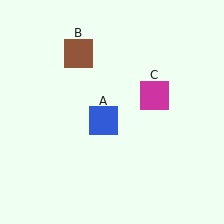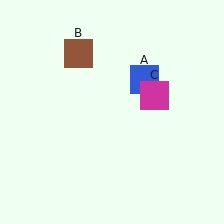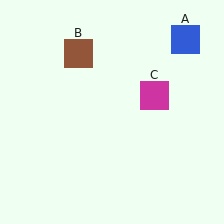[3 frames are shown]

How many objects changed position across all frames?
1 object changed position: blue square (object A).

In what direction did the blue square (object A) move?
The blue square (object A) moved up and to the right.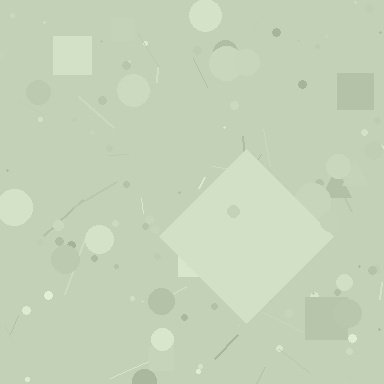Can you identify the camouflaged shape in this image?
The camouflaged shape is a diamond.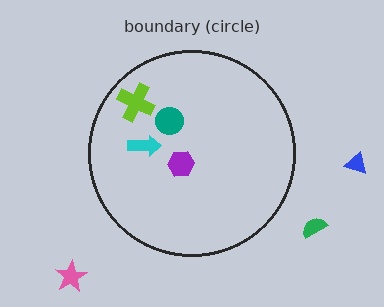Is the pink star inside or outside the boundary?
Outside.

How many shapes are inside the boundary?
4 inside, 3 outside.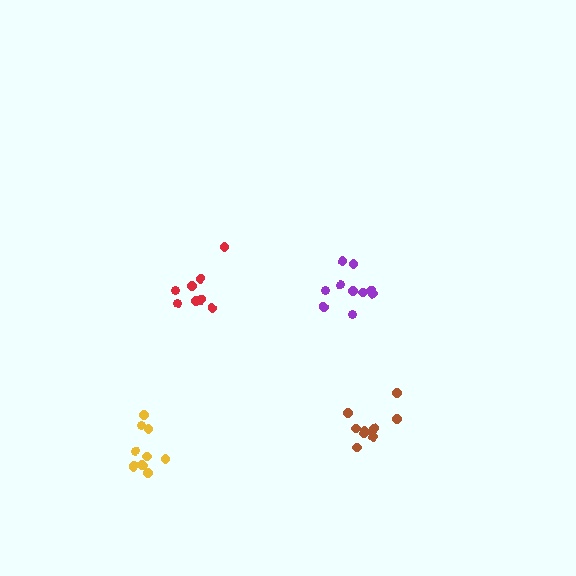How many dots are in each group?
Group 1: 10 dots, Group 2: 8 dots, Group 3: 10 dots, Group 4: 11 dots (39 total).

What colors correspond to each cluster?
The clusters are colored: brown, red, purple, yellow.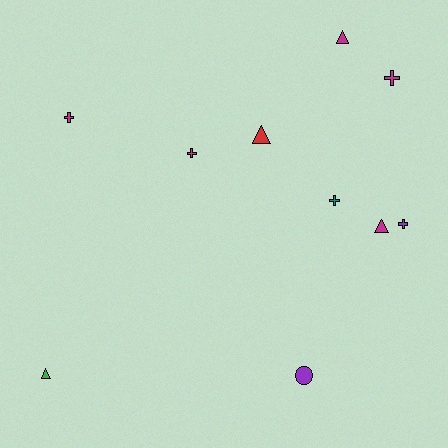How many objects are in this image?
There are 10 objects.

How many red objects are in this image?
There is 1 red object.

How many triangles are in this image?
There are 4 triangles.